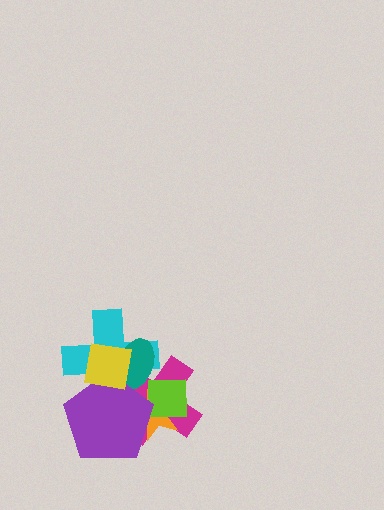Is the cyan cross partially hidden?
Yes, it is partially covered by another shape.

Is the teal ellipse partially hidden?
Yes, it is partially covered by another shape.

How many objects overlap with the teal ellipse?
5 objects overlap with the teal ellipse.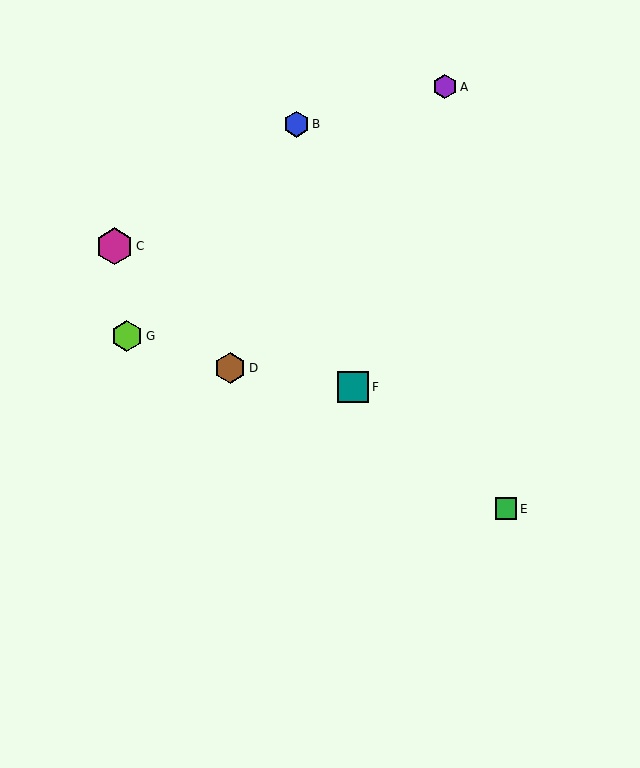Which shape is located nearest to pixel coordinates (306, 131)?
The blue hexagon (labeled B) at (296, 124) is nearest to that location.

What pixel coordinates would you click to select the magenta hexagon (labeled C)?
Click at (115, 246) to select the magenta hexagon C.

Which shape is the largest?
The magenta hexagon (labeled C) is the largest.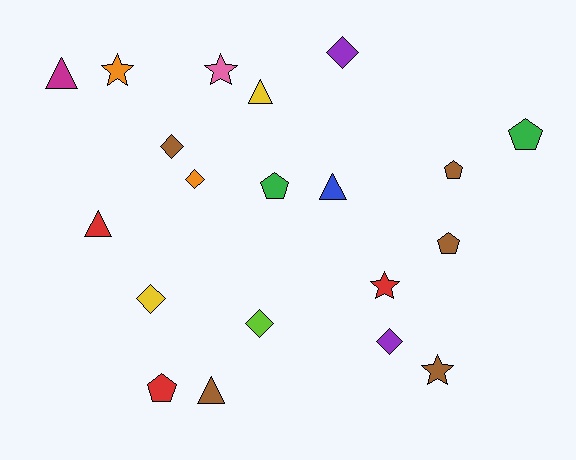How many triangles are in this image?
There are 5 triangles.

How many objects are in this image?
There are 20 objects.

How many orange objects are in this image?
There are 2 orange objects.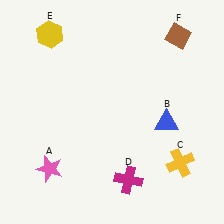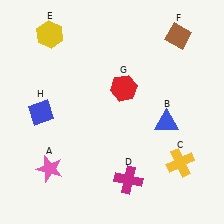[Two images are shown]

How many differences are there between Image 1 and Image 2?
There are 2 differences between the two images.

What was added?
A red hexagon (G), a blue diamond (H) were added in Image 2.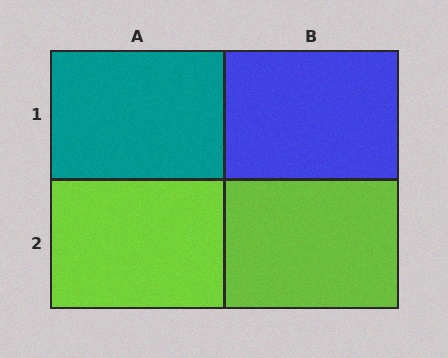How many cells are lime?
2 cells are lime.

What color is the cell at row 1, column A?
Teal.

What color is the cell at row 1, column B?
Blue.